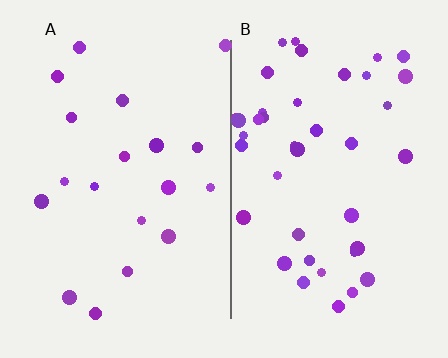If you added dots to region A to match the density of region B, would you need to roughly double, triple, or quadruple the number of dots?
Approximately double.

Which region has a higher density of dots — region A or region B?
B (the right).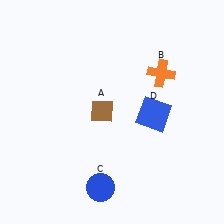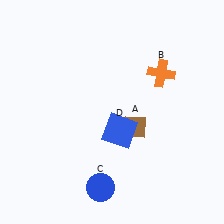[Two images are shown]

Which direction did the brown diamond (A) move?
The brown diamond (A) moved right.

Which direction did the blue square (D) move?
The blue square (D) moved left.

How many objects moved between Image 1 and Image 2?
2 objects moved between the two images.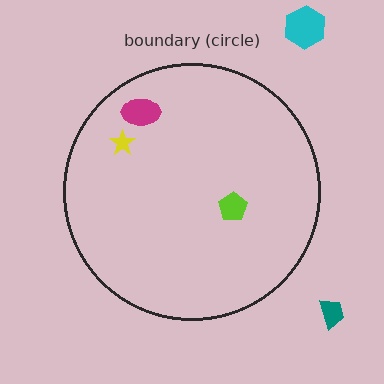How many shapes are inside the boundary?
3 inside, 2 outside.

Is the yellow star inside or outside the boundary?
Inside.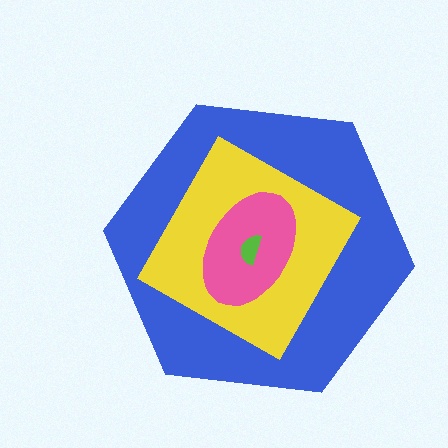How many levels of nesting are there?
4.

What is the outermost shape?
The blue hexagon.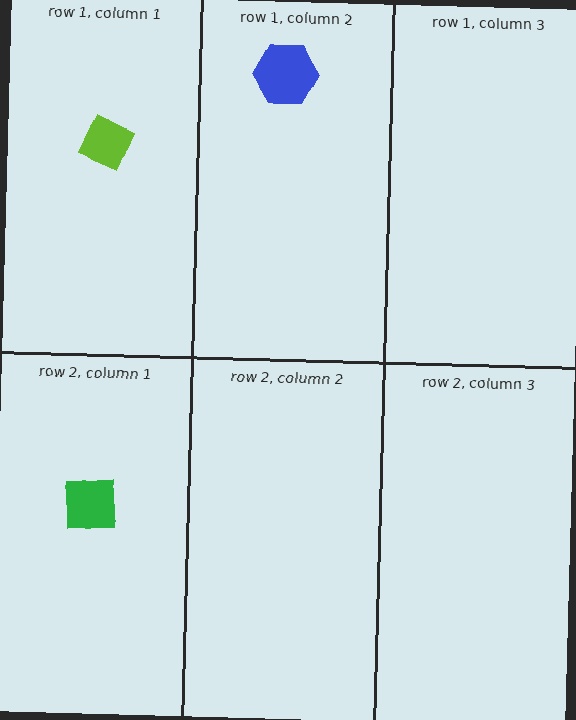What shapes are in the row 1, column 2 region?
The blue hexagon.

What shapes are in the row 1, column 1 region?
The lime diamond.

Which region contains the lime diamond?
The row 1, column 1 region.